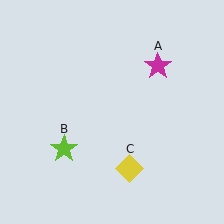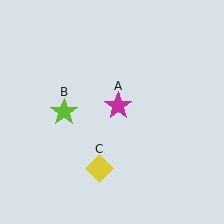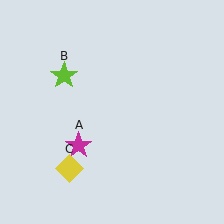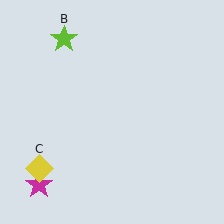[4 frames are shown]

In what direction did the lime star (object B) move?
The lime star (object B) moved up.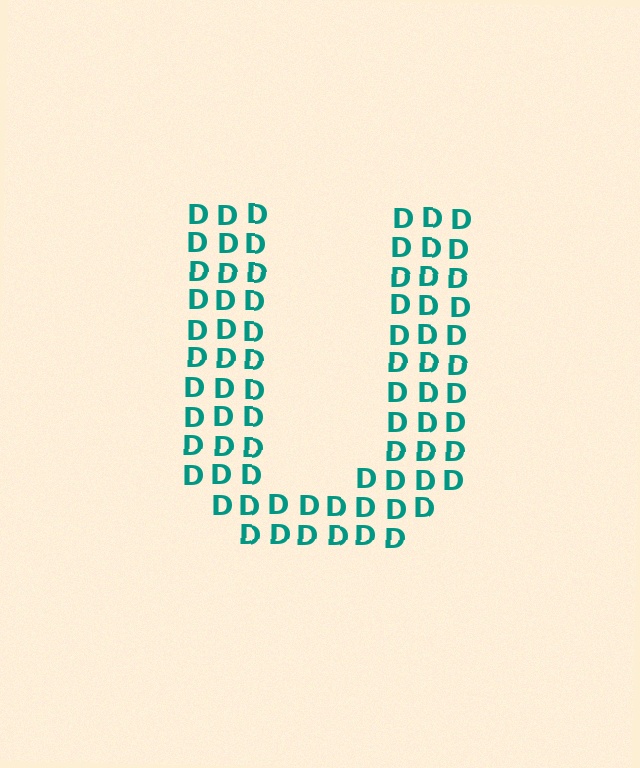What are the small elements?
The small elements are letter D's.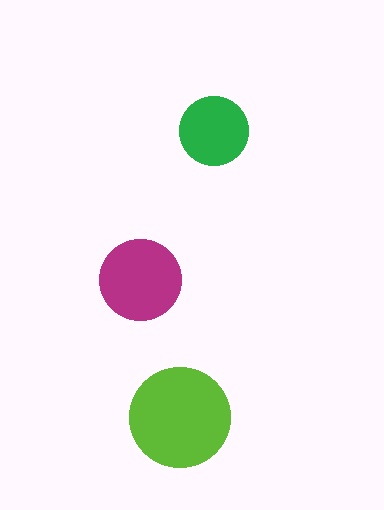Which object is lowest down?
The lime circle is bottommost.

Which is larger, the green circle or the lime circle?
The lime one.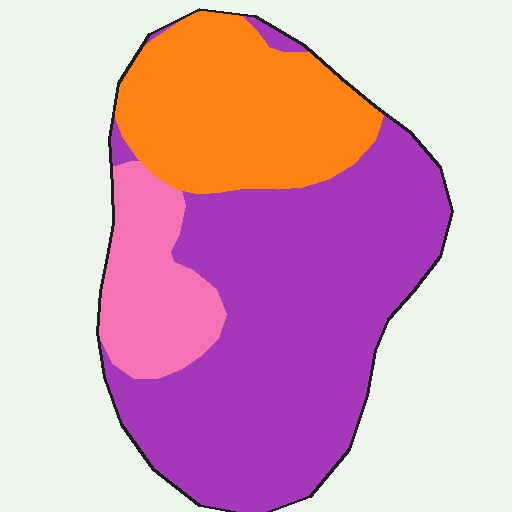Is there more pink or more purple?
Purple.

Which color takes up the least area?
Pink, at roughly 15%.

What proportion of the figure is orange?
Orange takes up between a quarter and a half of the figure.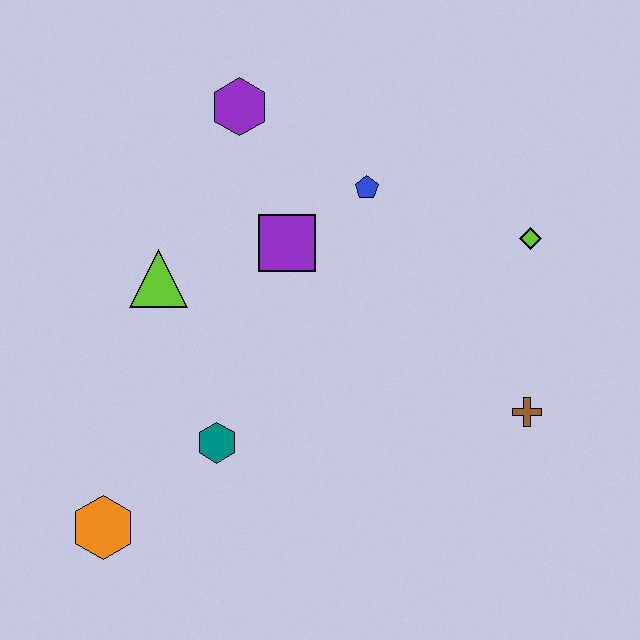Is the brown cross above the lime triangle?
No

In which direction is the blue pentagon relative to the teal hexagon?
The blue pentagon is above the teal hexagon.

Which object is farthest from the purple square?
The orange hexagon is farthest from the purple square.